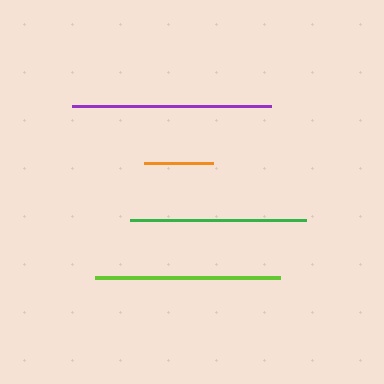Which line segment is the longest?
The purple line is the longest at approximately 199 pixels.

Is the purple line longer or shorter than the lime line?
The purple line is longer than the lime line.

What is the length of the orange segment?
The orange segment is approximately 69 pixels long.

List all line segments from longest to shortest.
From longest to shortest: purple, lime, green, orange.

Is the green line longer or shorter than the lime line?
The lime line is longer than the green line.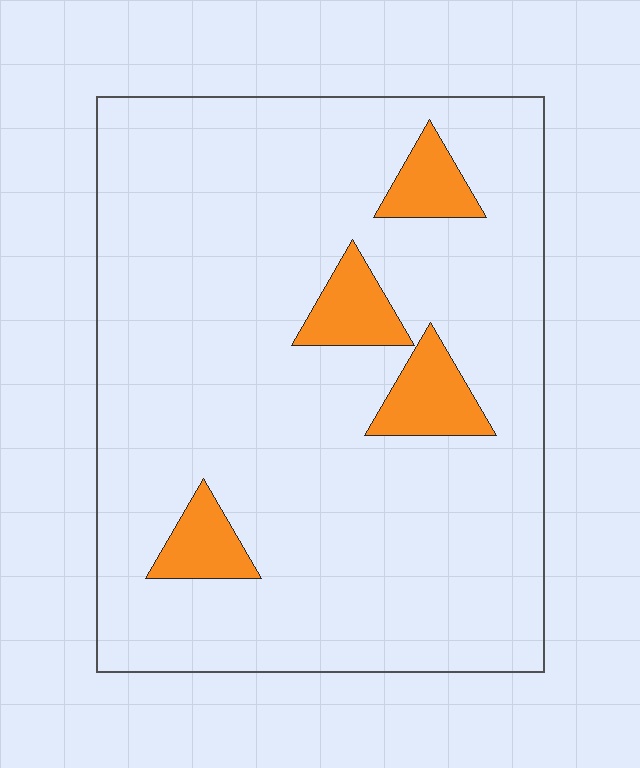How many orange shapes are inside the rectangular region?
4.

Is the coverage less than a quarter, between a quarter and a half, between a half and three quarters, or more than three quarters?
Less than a quarter.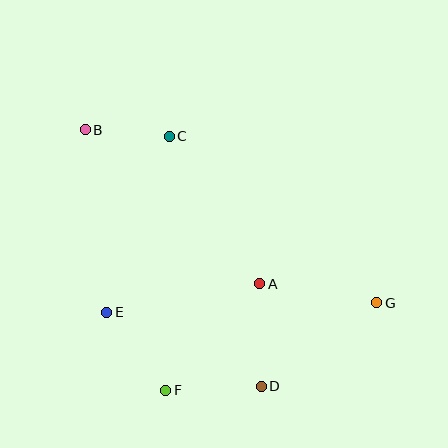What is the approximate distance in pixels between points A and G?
The distance between A and G is approximately 119 pixels.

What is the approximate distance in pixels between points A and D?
The distance between A and D is approximately 103 pixels.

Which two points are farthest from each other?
Points B and G are farthest from each other.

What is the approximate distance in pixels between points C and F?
The distance between C and F is approximately 254 pixels.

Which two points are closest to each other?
Points B and C are closest to each other.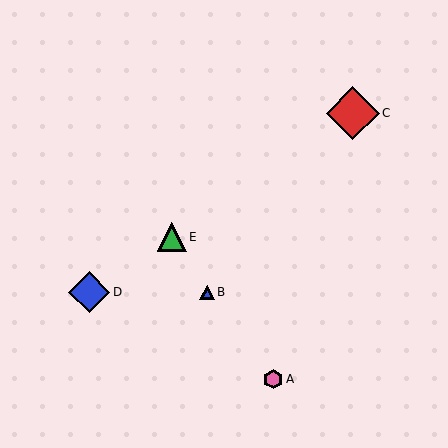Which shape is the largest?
The red diamond (labeled C) is the largest.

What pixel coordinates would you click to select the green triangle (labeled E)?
Click at (172, 237) to select the green triangle E.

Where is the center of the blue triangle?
The center of the blue triangle is at (207, 292).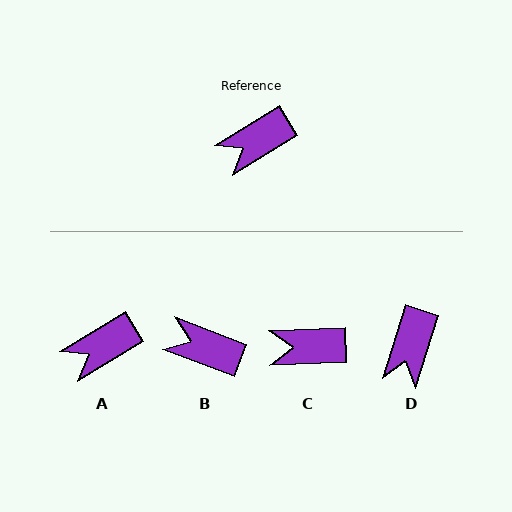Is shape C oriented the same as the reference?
No, it is off by about 29 degrees.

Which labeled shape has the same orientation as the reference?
A.